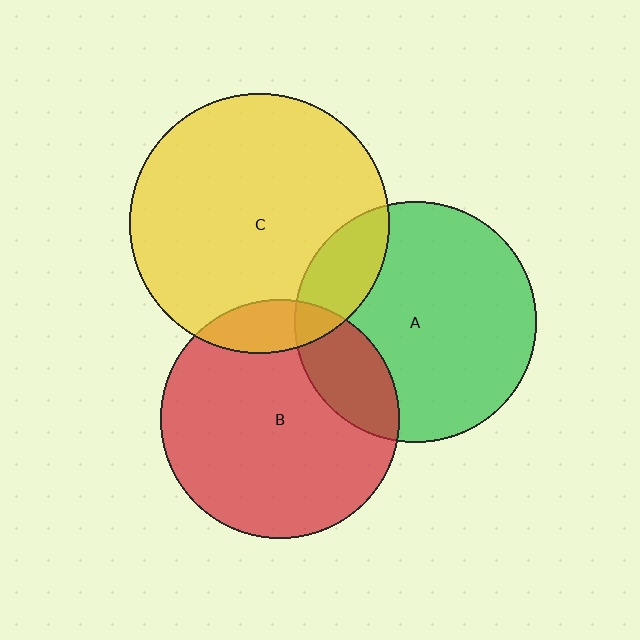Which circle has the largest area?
Circle C (yellow).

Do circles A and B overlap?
Yes.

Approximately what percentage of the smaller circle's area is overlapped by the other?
Approximately 20%.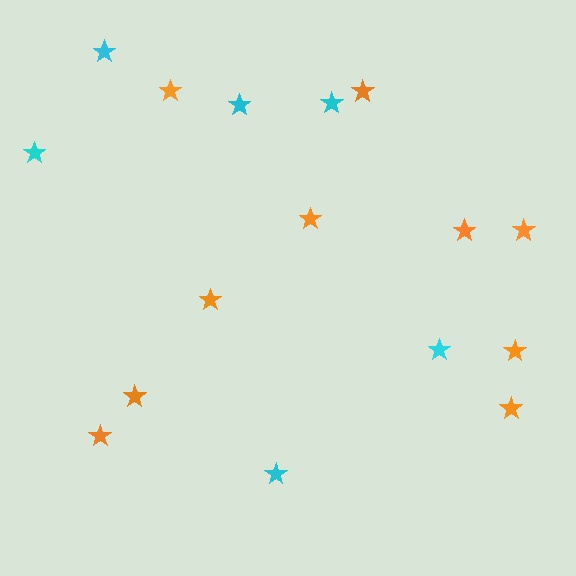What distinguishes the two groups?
There are 2 groups: one group of cyan stars (6) and one group of orange stars (10).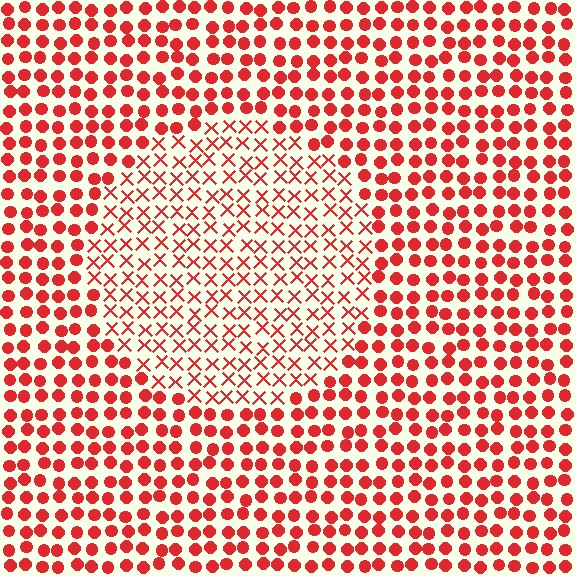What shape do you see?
I see a circle.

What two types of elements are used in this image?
The image uses X marks inside the circle region and circles outside it.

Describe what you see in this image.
The image is filled with small red elements arranged in a uniform grid. A circle-shaped region contains X marks, while the surrounding area contains circles. The boundary is defined purely by the change in element shape.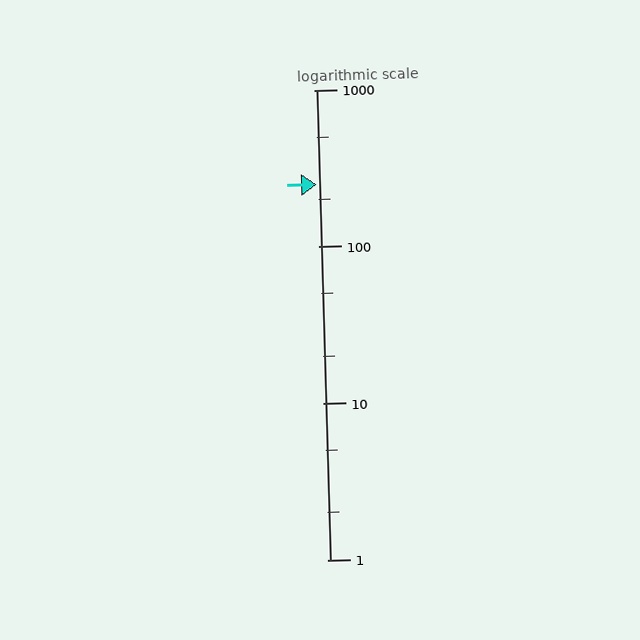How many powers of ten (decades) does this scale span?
The scale spans 3 decades, from 1 to 1000.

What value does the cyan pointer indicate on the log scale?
The pointer indicates approximately 250.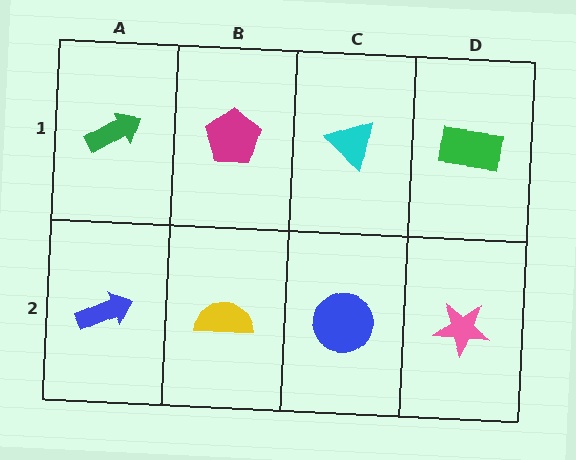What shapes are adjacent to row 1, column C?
A blue circle (row 2, column C), a magenta pentagon (row 1, column B), a green rectangle (row 1, column D).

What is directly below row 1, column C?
A blue circle.